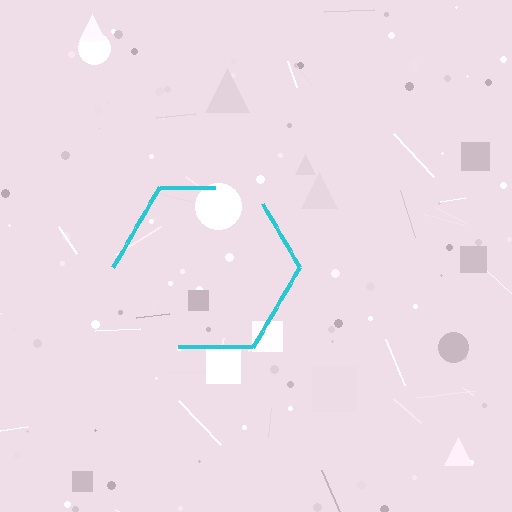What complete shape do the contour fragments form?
The contour fragments form a hexagon.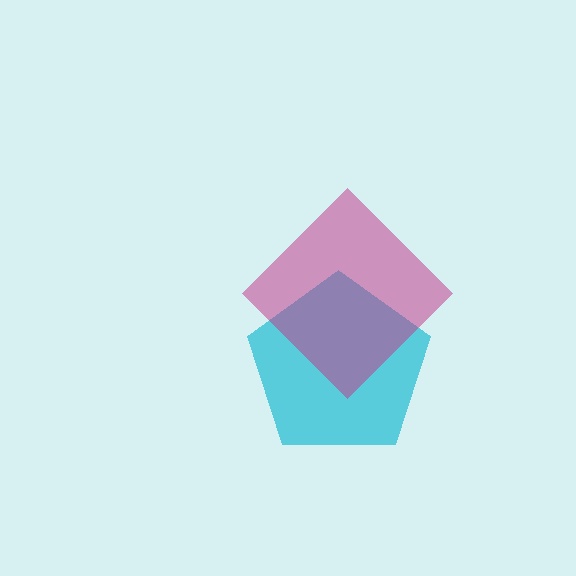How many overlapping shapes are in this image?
There are 2 overlapping shapes in the image.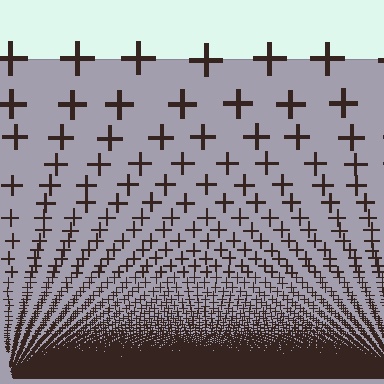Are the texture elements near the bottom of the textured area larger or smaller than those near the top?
Smaller. The gradient is inverted — elements near the bottom are smaller and denser.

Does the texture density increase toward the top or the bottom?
Density increases toward the bottom.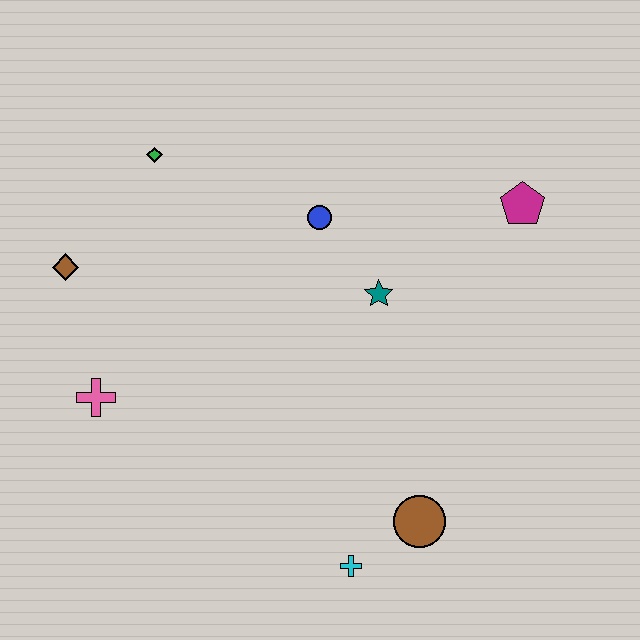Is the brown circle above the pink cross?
No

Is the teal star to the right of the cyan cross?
Yes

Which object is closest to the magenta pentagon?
The teal star is closest to the magenta pentagon.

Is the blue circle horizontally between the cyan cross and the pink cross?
Yes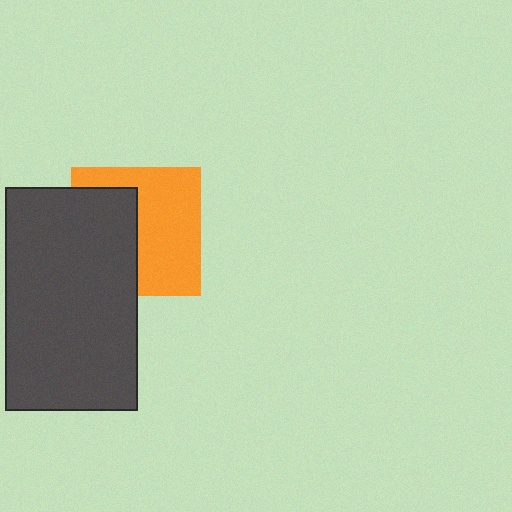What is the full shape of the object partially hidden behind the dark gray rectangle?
The partially hidden object is an orange square.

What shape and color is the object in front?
The object in front is a dark gray rectangle.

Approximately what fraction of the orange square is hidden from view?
Roughly 43% of the orange square is hidden behind the dark gray rectangle.